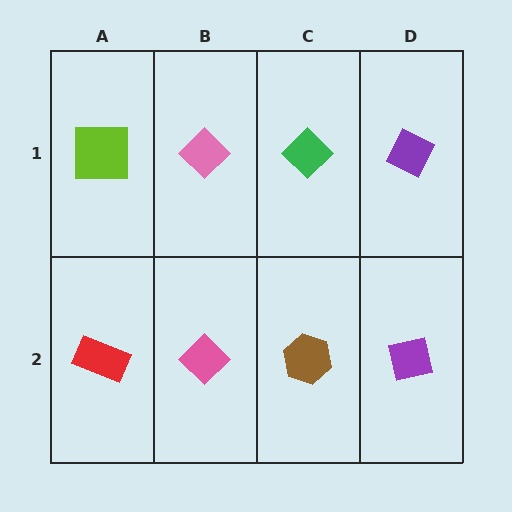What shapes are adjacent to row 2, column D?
A purple diamond (row 1, column D), a brown hexagon (row 2, column C).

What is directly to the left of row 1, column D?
A green diamond.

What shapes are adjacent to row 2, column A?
A lime square (row 1, column A), a pink diamond (row 2, column B).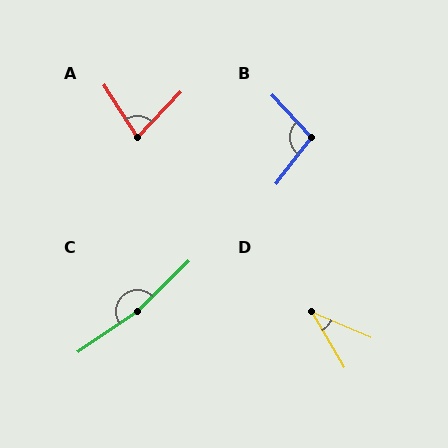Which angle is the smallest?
D, at approximately 37 degrees.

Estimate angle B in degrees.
Approximately 100 degrees.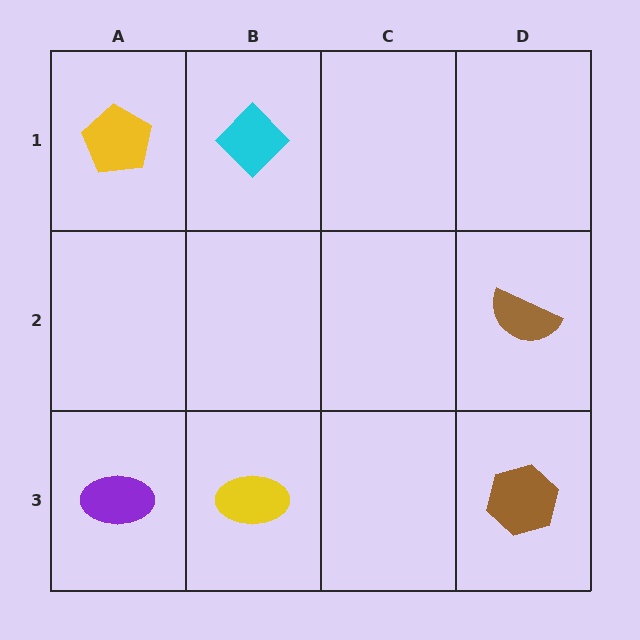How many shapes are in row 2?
1 shape.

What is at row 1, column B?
A cyan diamond.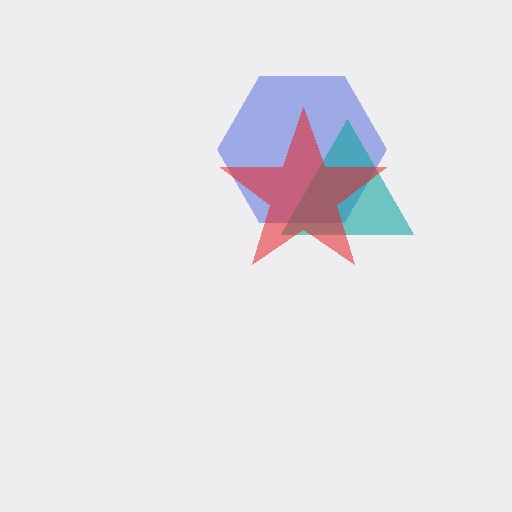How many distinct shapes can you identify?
There are 3 distinct shapes: a blue hexagon, a teal triangle, a red star.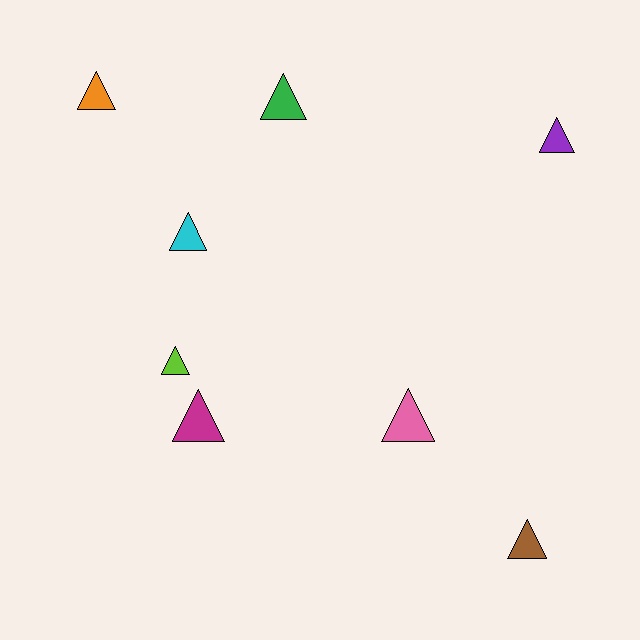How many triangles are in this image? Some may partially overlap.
There are 8 triangles.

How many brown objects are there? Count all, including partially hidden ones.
There is 1 brown object.